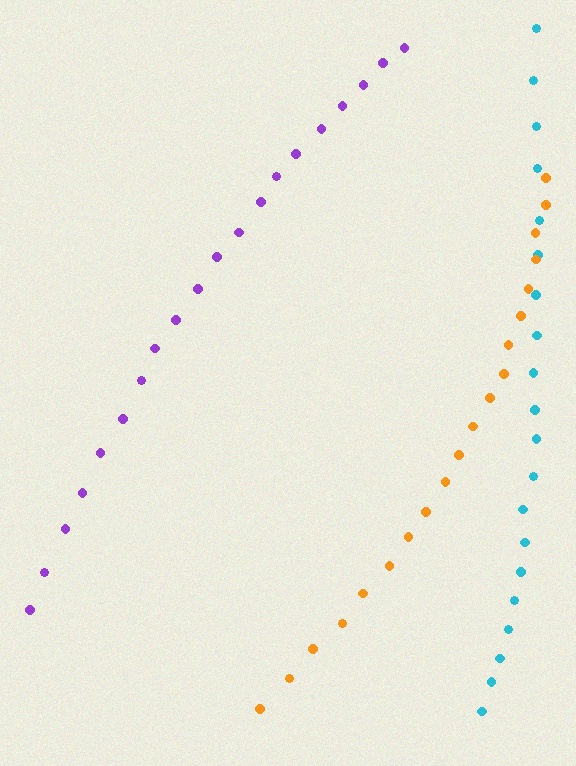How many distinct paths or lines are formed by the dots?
There are 3 distinct paths.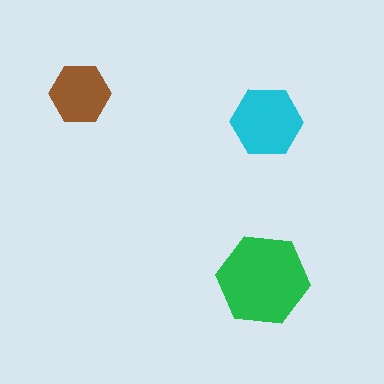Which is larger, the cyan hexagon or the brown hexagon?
The cyan one.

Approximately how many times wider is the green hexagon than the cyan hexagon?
About 1.5 times wider.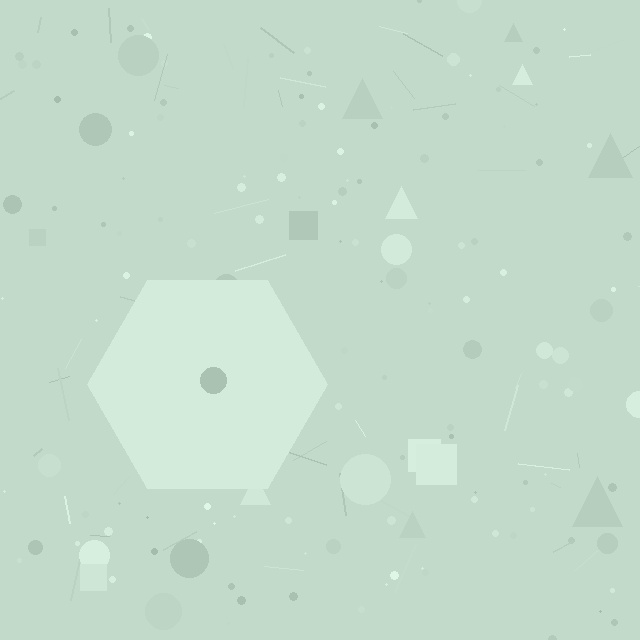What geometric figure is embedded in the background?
A hexagon is embedded in the background.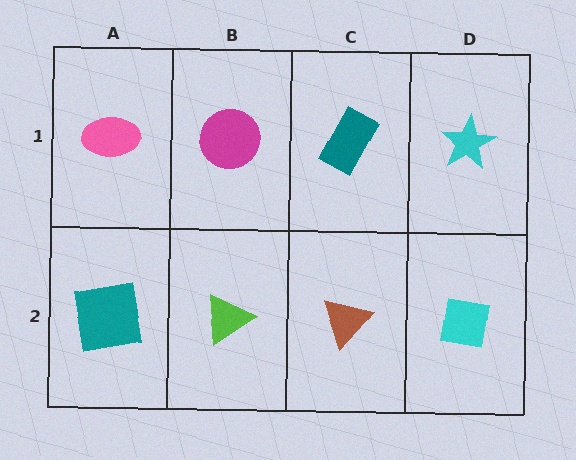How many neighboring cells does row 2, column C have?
3.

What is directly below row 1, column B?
A lime triangle.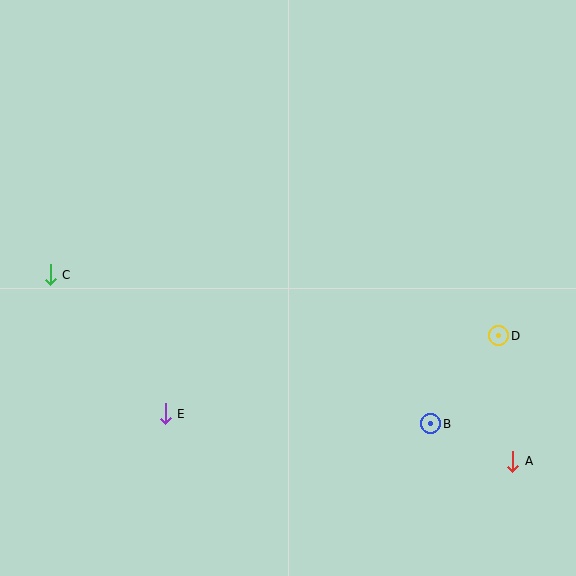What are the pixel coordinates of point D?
Point D is at (499, 336).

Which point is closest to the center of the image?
Point E at (165, 414) is closest to the center.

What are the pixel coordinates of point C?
Point C is at (50, 275).